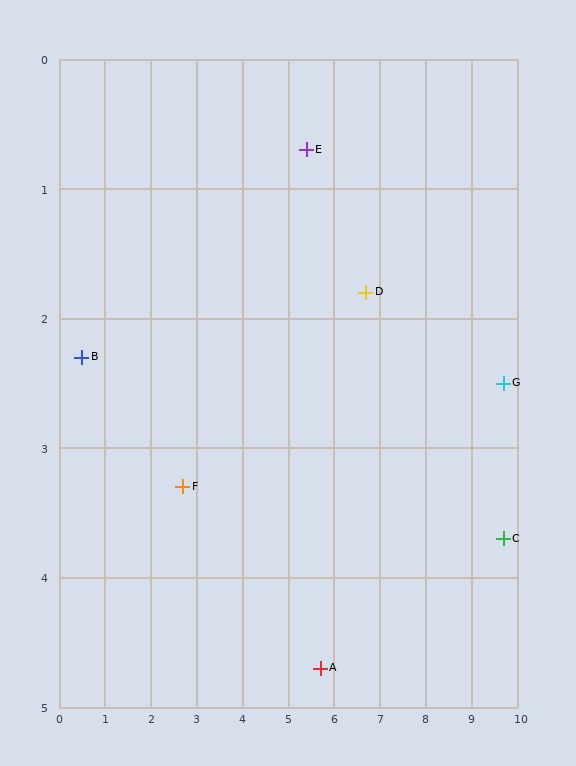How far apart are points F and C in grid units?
Points F and C are about 7.0 grid units apart.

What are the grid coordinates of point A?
Point A is at approximately (5.7, 4.7).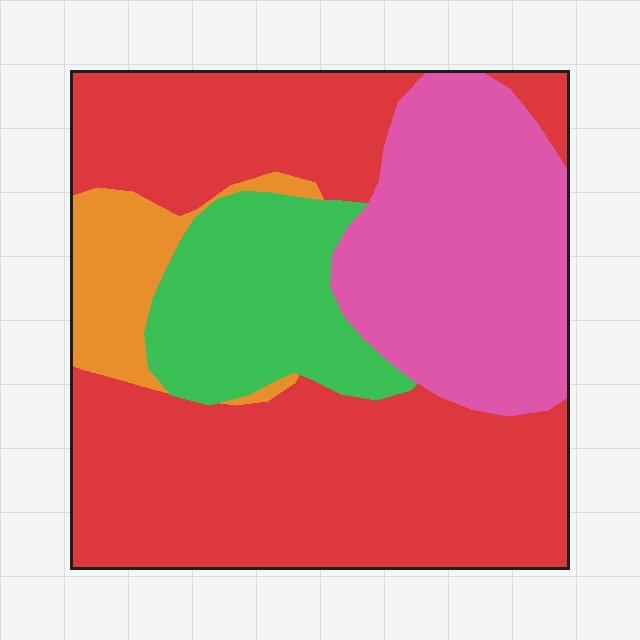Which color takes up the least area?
Orange, at roughly 10%.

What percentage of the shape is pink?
Pink takes up about one quarter (1/4) of the shape.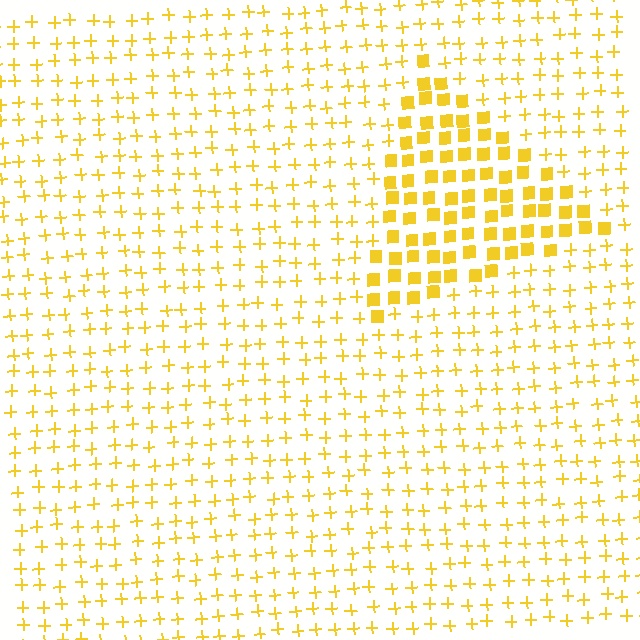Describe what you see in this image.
The image is filled with small yellow elements arranged in a uniform grid. A triangle-shaped region contains squares, while the surrounding area contains plus signs. The boundary is defined purely by the change in element shape.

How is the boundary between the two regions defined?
The boundary is defined by a change in element shape: squares inside vs. plus signs outside. All elements share the same color and spacing.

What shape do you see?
I see a triangle.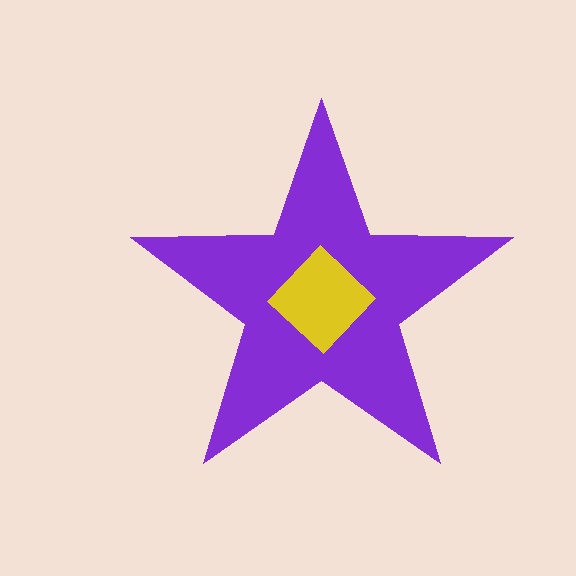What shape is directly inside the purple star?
The yellow diamond.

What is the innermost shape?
The yellow diamond.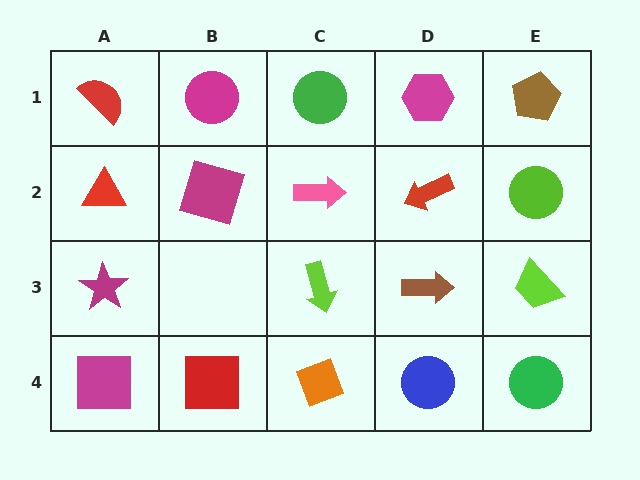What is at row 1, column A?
A red semicircle.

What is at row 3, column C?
A lime arrow.